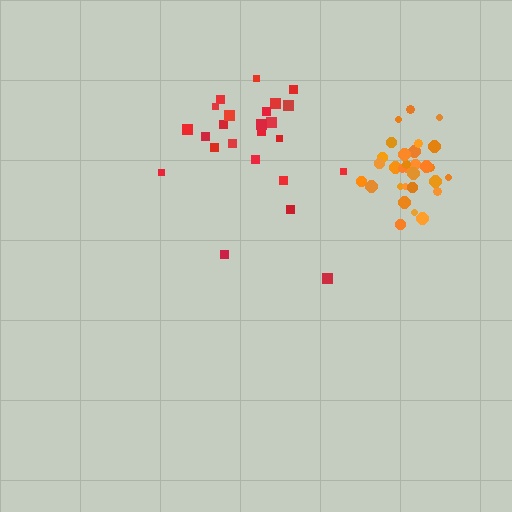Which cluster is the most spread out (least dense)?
Red.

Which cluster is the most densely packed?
Orange.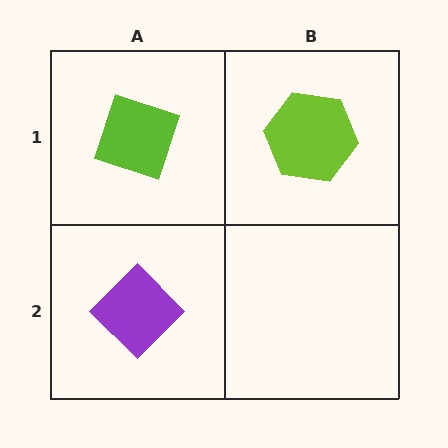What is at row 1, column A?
A lime diamond.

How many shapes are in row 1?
2 shapes.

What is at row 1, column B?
A lime hexagon.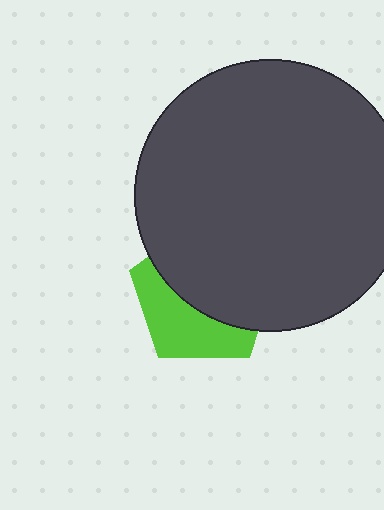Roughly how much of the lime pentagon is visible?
A small part of it is visible (roughly 41%).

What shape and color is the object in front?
The object in front is a dark gray circle.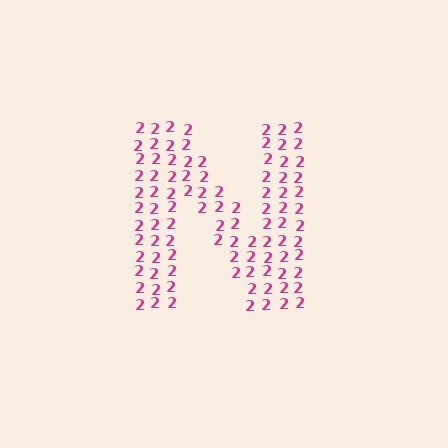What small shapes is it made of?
It is made of small digit 2's.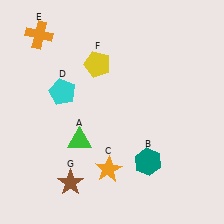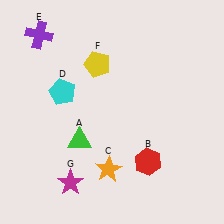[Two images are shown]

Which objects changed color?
B changed from teal to red. E changed from orange to purple. G changed from brown to magenta.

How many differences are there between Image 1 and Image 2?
There are 3 differences between the two images.